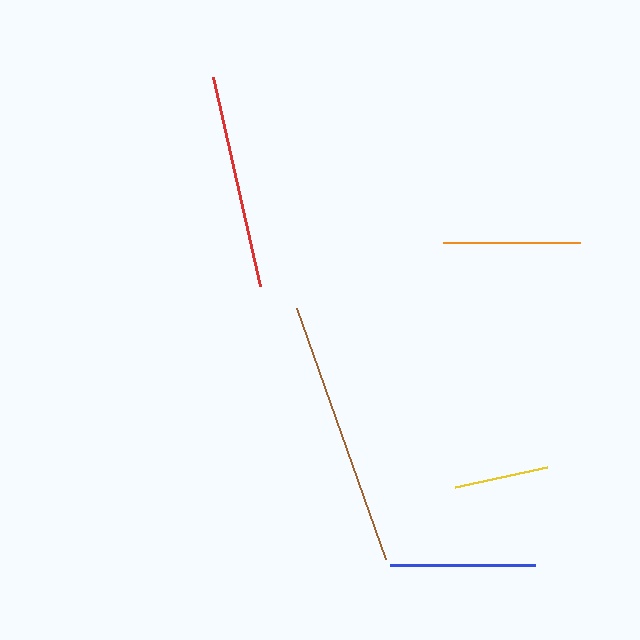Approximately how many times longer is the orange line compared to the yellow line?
The orange line is approximately 1.4 times the length of the yellow line.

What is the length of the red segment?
The red segment is approximately 214 pixels long.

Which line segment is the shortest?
The yellow line is the shortest at approximately 95 pixels.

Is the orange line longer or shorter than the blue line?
The blue line is longer than the orange line.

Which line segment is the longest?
The brown line is the longest at approximately 267 pixels.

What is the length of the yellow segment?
The yellow segment is approximately 95 pixels long.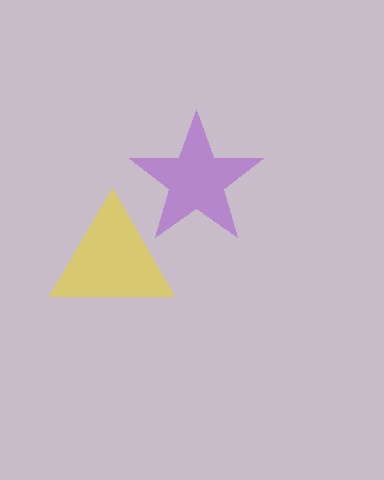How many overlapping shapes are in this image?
There are 2 overlapping shapes in the image.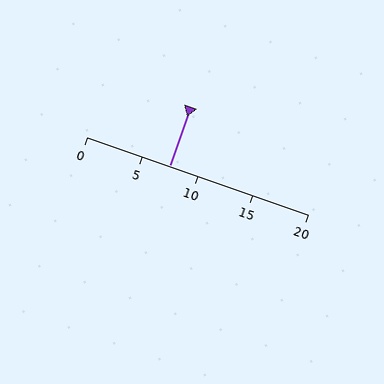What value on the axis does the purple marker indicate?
The marker indicates approximately 7.5.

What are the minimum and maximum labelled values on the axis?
The axis runs from 0 to 20.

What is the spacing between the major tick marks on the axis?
The major ticks are spaced 5 apart.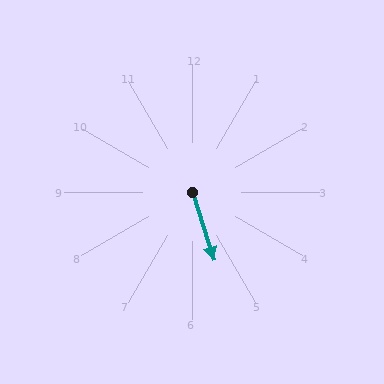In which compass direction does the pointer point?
South.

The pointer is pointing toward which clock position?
Roughly 5 o'clock.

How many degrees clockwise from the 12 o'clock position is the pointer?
Approximately 162 degrees.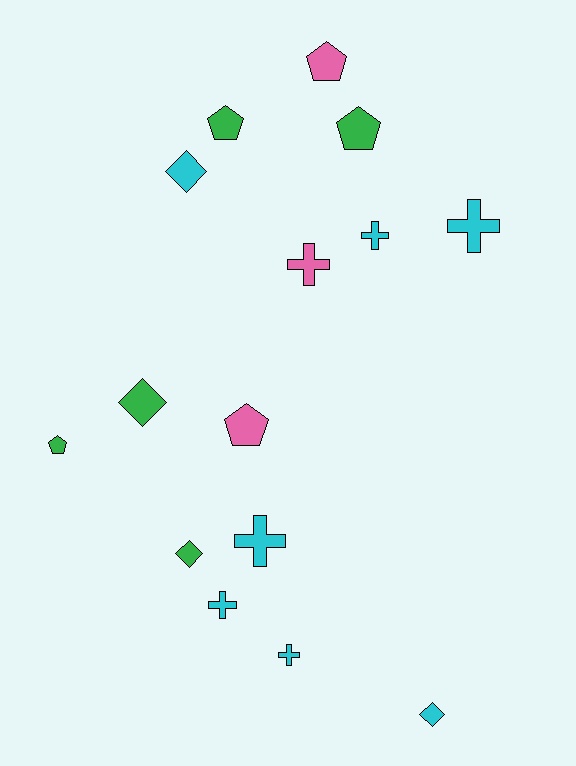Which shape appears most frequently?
Cross, with 6 objects.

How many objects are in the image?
There are 15 objects.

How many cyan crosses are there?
There are 5 cyan crosses.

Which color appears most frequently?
Cyan, with 7 objects.